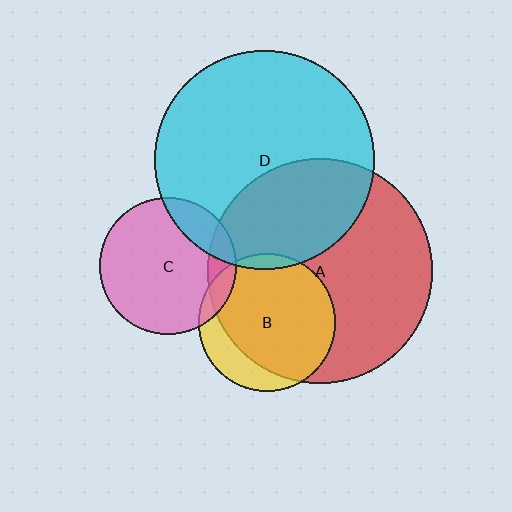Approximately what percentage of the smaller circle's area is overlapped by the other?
Approximately 10%.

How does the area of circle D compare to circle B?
Approximately 2.5 times.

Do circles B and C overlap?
Yes.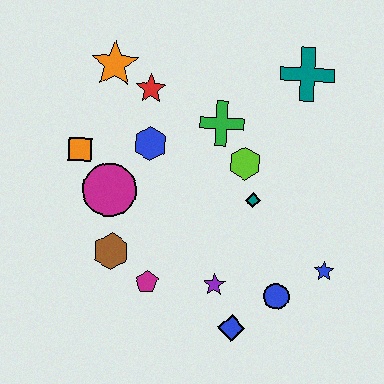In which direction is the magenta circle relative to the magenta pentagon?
The magenta circle is above the magenta pentagon.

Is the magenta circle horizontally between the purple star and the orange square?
Yes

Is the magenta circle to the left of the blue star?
Yes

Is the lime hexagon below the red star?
Yes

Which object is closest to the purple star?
The blue diamond is closest to the purple star.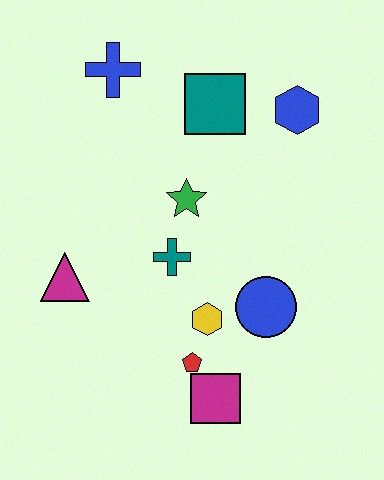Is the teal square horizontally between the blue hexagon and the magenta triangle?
Yes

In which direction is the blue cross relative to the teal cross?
The blue cross is above the teal cross.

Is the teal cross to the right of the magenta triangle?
Yes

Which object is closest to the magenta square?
The red pentagon is closest to the magenta square.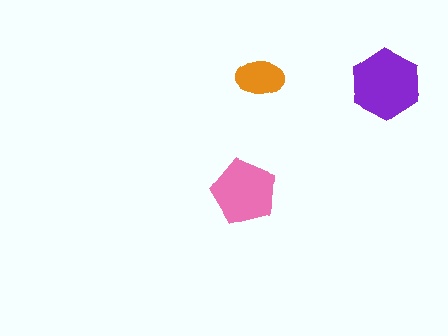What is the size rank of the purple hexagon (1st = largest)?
1st.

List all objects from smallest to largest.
The orange ellipse, the pink pentagon, the purple hexagon.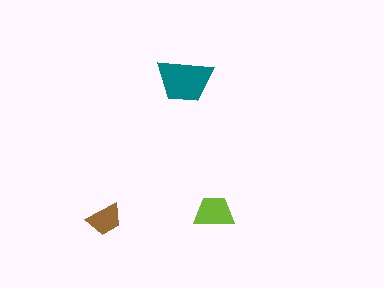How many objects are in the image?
There are 3 objects in the image.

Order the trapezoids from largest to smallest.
the teal one, the lime one, the brown one.